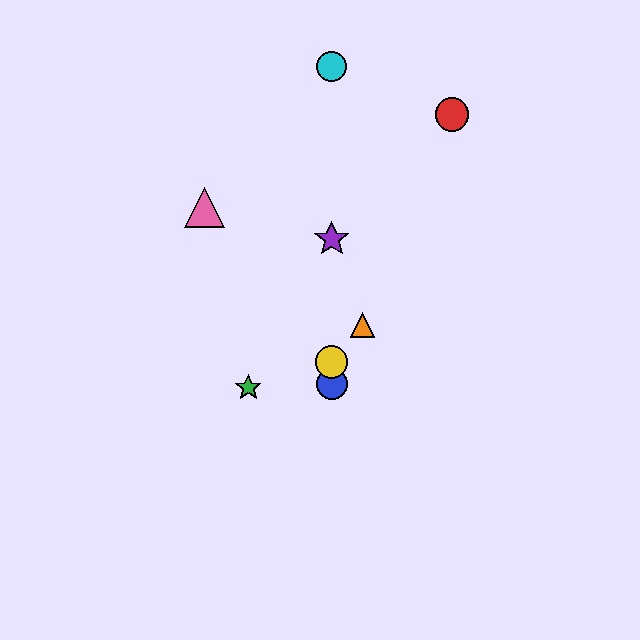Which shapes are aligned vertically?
The blue circle, the yellow circle, the purple star, the cyan circle are aligned vertically.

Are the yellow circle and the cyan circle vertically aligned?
Yes, both are at x≈332.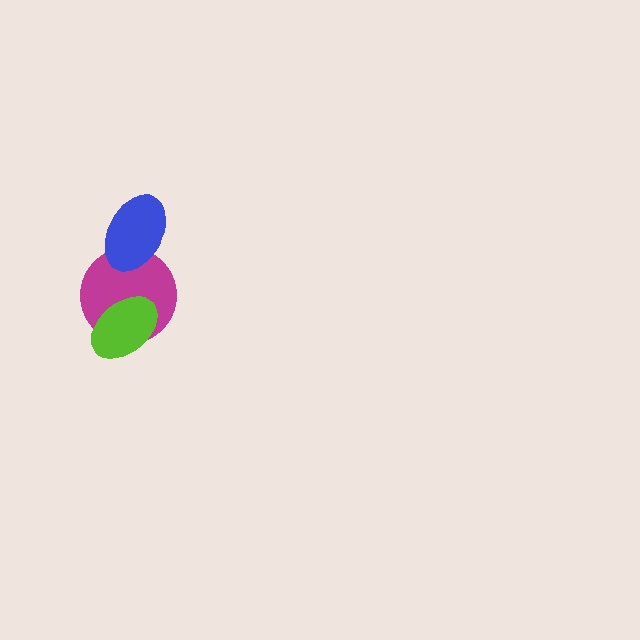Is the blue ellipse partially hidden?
No, no other shape covers it.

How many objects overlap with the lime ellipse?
1 object overlaps with the lime ellipse.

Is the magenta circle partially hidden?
Yes, it is partially covered by another shape.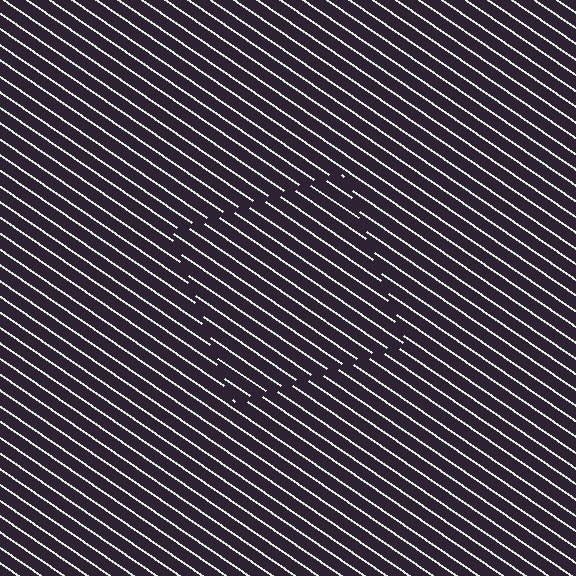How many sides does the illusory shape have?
4 sides — the line-ends trace a square.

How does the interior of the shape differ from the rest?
The interior of the shape contains the same grating, shifted by half a period — the contour is defined by the phase discontinuity where line-ends from the inner and outer gratings abut.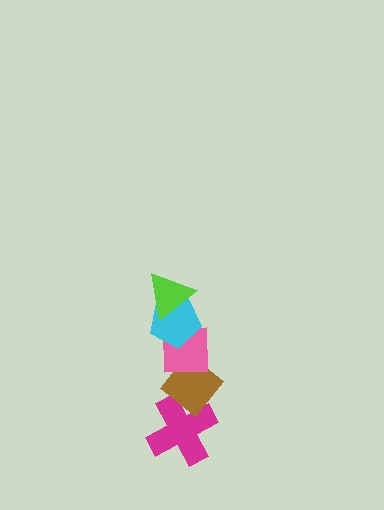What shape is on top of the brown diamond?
The pink square is on top of the brown diamond.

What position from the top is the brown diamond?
The brown diamond is 4th from the top.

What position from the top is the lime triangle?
The lime triangle is 1st from the top.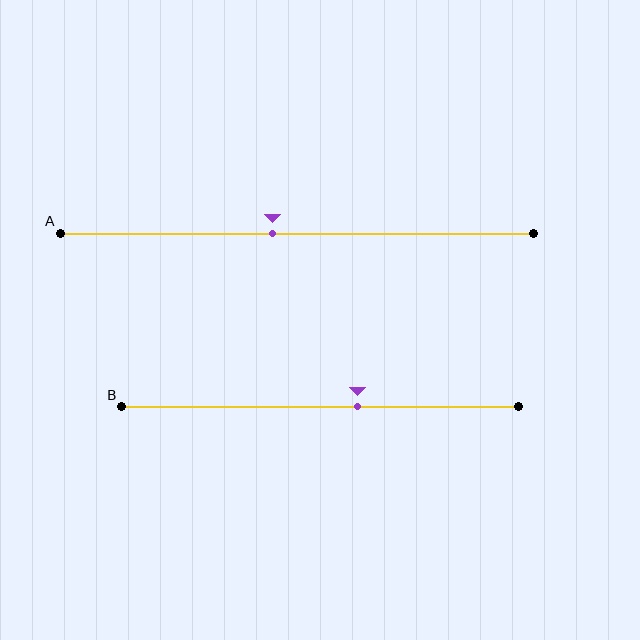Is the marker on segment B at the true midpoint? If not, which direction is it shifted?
No, the marker on segment B is shifted to the right by about 9% of the segment length.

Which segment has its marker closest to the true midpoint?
Segment A has its marker closest to the true midpoint.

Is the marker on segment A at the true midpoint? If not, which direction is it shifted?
No, the marker on segment A is shifted to the left by about 5% of the segment length.